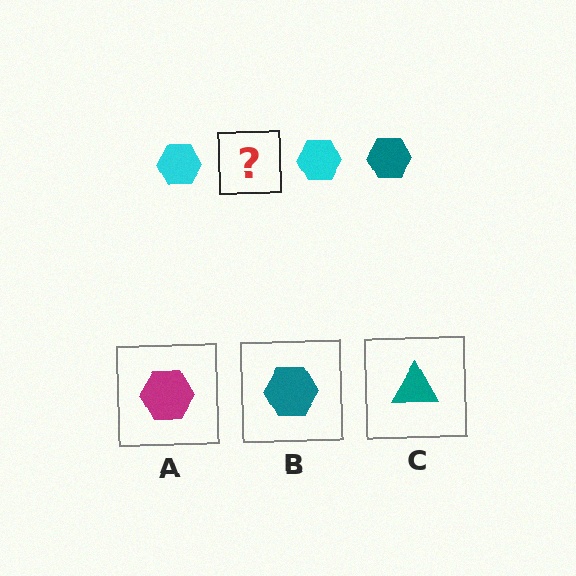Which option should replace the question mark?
Option B.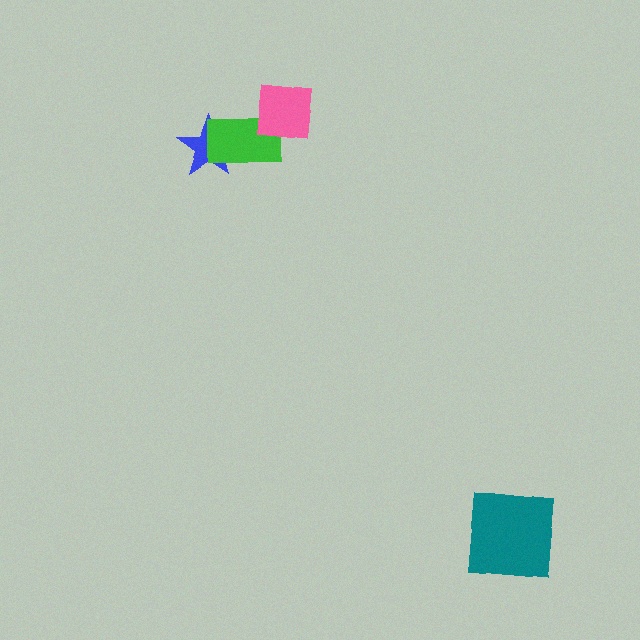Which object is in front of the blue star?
The green rectangle is in front of the blue star.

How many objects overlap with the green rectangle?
2 objects overlap with the green rectangle.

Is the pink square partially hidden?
No, no other shape covers it.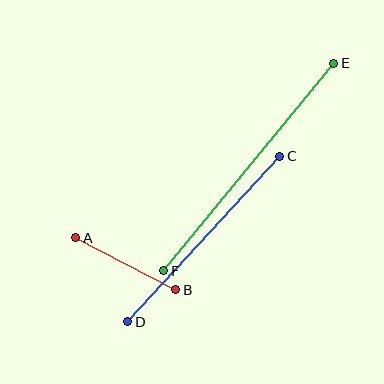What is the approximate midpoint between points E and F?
The midpoint is at approximately (249, 167) pixels.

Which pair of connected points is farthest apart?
Points E and F are farthest apart.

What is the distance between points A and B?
The distance is approximately 113 pixels.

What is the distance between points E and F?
The distance is approximately 268 pixels.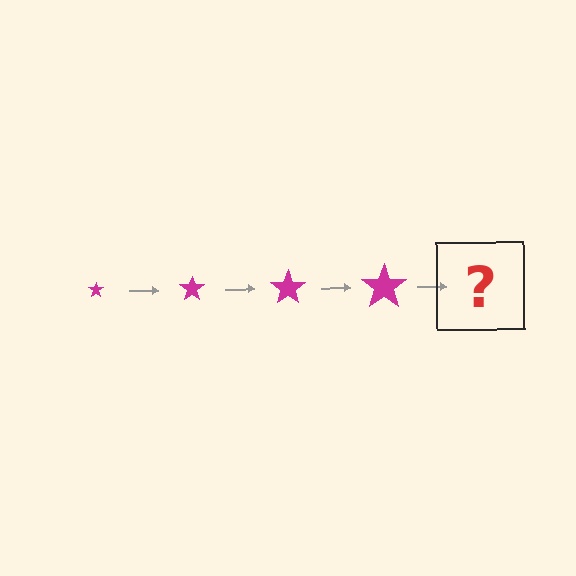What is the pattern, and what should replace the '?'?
The pattern is that the star gets progressively larger each step. The '?' should be a magenta star, larger than the previous one.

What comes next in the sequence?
The next element should be a magenta star, larger than the previous one.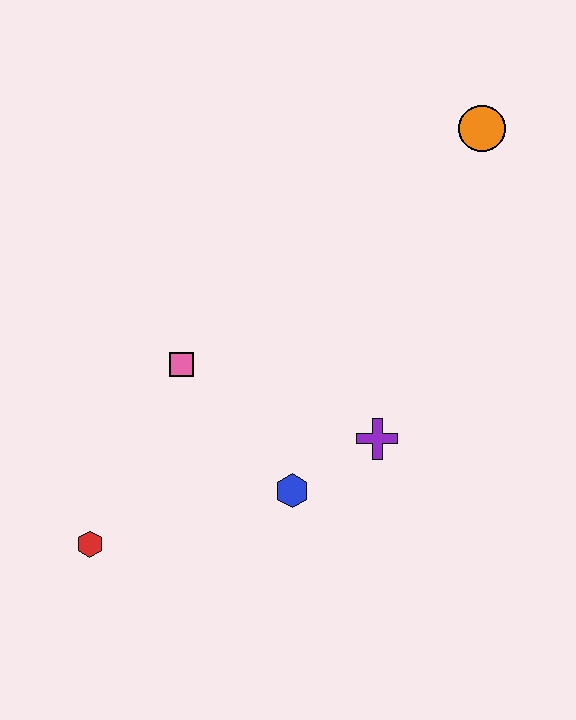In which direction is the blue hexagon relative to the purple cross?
The blue hexagon is to the left of the purple cross.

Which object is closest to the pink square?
The blue hexagon is closest to the pink square.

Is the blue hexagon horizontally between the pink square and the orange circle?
Yes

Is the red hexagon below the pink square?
Yes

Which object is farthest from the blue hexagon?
The orange circle is farthest from the blue hexagon.